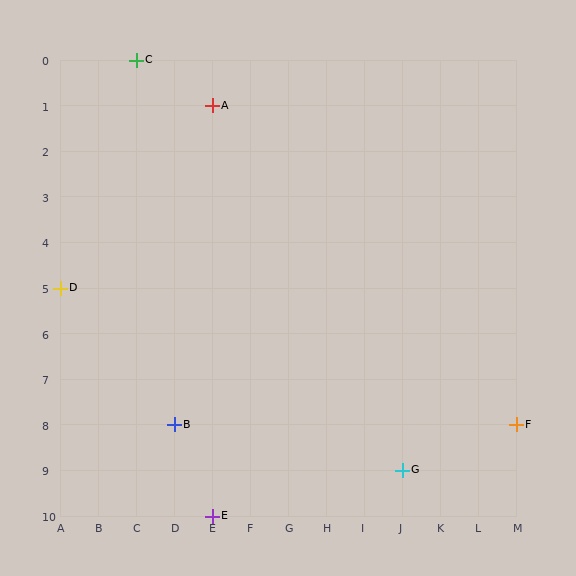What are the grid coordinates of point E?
Point E is at grid coordinates (E, 10).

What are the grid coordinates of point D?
Point D is at grid coordinates (A, 5).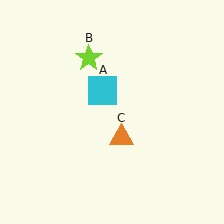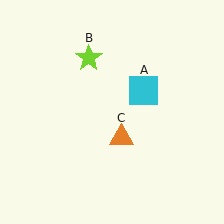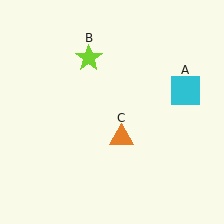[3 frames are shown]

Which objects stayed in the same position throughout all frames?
Lime star (object B) and orange triangle (object C) remained stationary.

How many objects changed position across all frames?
1 object changed position: cyan square (object A).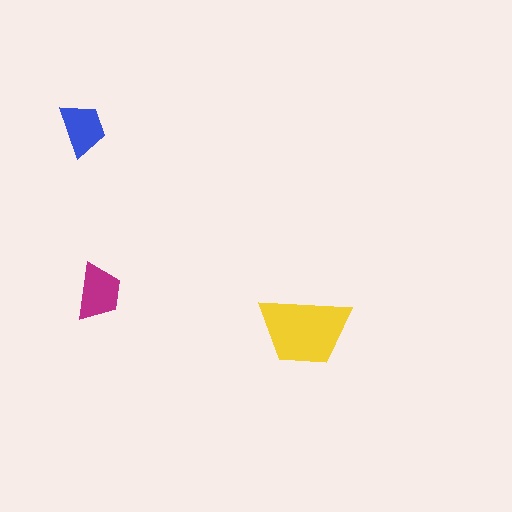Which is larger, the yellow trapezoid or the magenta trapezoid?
The yellow one.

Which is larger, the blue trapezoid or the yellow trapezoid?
The yellow one.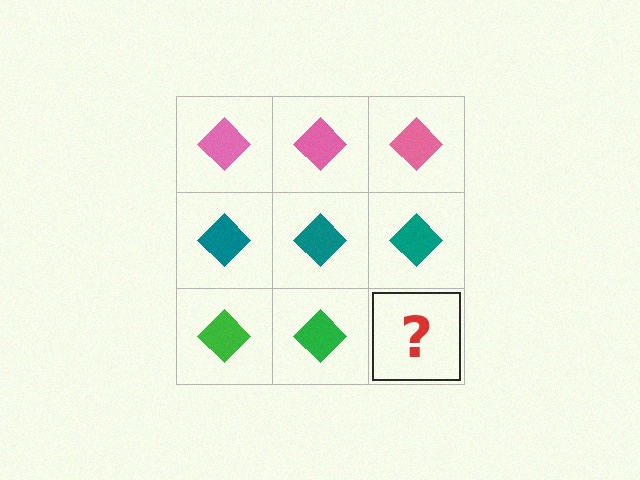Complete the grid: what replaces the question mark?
The question mark should be replaced with a green diamond.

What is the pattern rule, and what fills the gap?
The rule is that each row has a consistent color. The gap should be filled with a green diamond.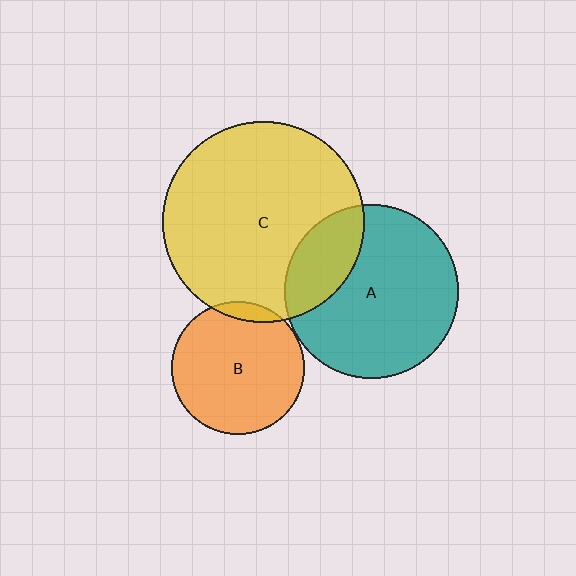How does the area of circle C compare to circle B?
Approximately 2.3 times.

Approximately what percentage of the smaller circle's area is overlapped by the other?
Approximately 25%.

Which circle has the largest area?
Circle C (yellow).